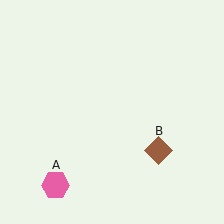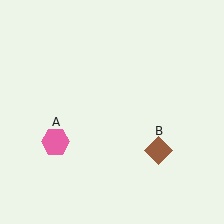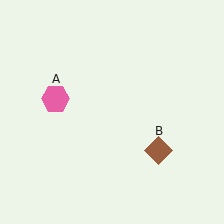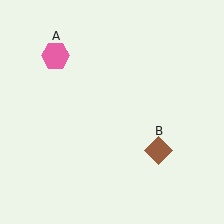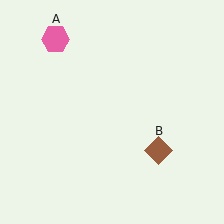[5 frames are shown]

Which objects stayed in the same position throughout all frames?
Brown diamond (object B) remained stationary.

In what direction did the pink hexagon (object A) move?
The pink hexagon (object A) moved up.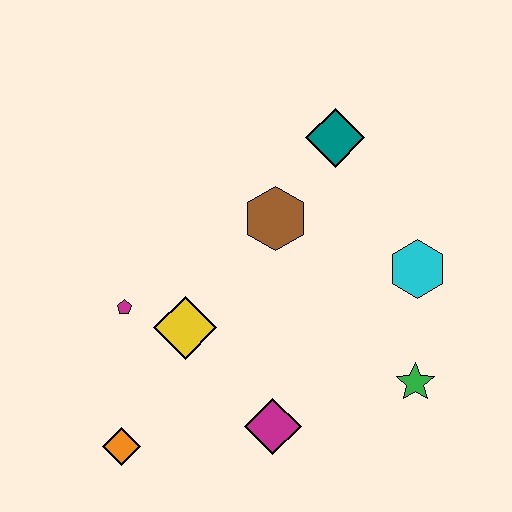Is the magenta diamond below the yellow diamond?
Yes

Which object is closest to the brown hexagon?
The teal diamond is closest to the brown hexagon.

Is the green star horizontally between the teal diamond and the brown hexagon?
No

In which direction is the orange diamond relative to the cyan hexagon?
The orange diamond is to the left of the cyan hexagon.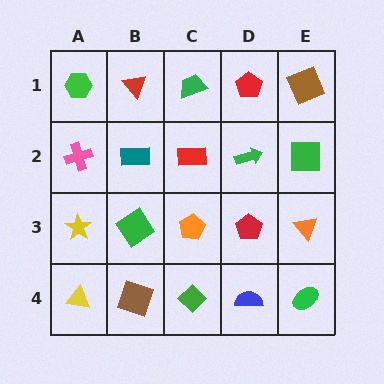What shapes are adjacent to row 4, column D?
A red pentagon (row 3, column D), a green diamond (row 4, column C), a green ellipse (row 4, column E).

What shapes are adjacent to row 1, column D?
A green arrow (row 2, column D), a green trapezoid (row 1, column C), a brown square (row 1, column E).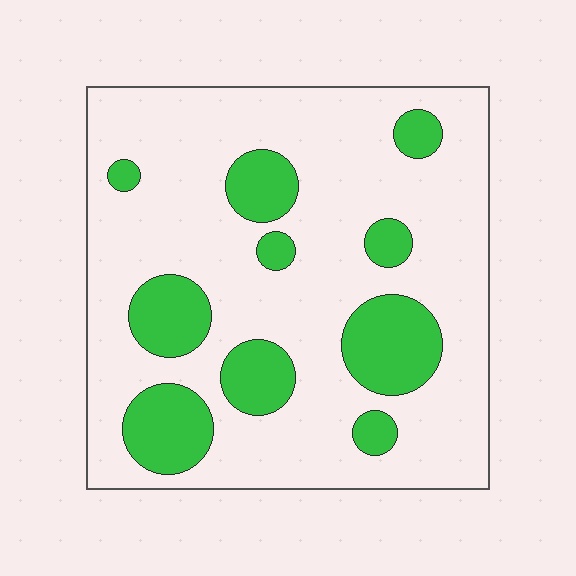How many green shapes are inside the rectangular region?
10.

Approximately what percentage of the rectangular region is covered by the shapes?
Approximately 25%.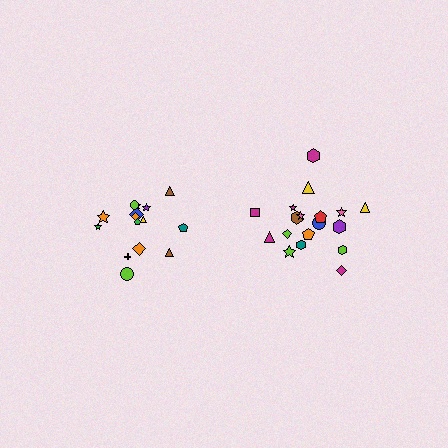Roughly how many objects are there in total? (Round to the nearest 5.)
Roughly 35 objects in total.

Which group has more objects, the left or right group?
The right group.